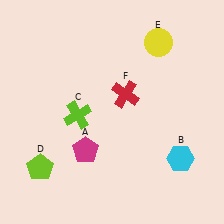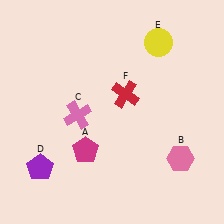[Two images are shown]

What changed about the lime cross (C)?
In Image 1, C is lime. In Image 2, it changed to pink.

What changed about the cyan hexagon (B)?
In Image 1, B is cyan. In Image 2, it changed to pink.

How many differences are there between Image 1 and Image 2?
There are 3 differences between the two images.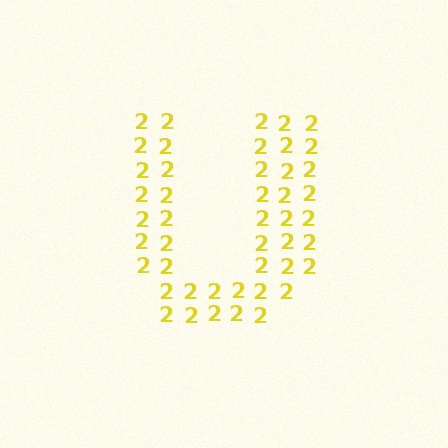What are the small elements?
The small elements are digit 2's.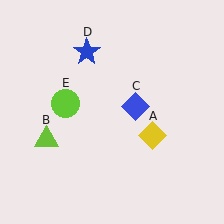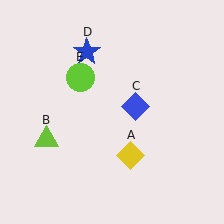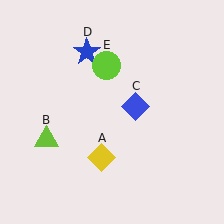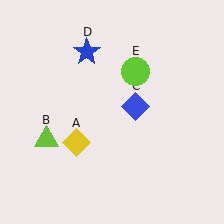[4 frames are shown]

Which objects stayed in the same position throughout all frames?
Lime triangle (object B) and blue diamond (object C) and blue star (object D) remained stationary.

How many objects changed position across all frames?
2 objects changed position: yellow diamond (object A), lime circle (object E).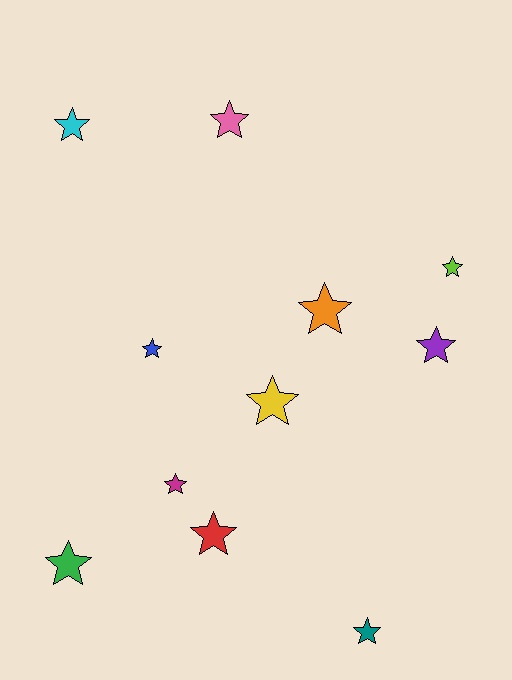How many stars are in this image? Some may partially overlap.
There are 11 stars.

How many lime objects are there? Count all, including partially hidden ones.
There is 1 lime object.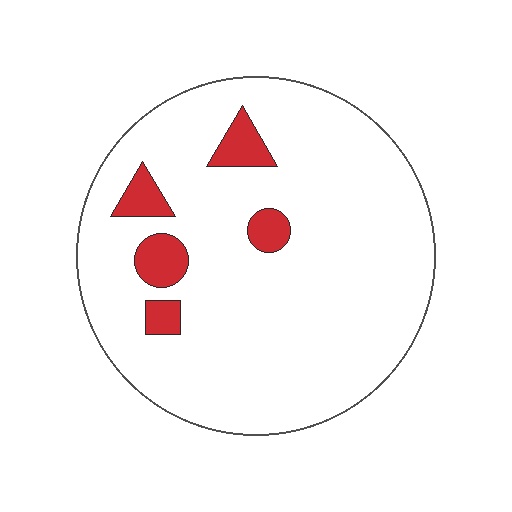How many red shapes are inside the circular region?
5.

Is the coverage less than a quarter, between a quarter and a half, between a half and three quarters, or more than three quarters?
Less than a quarter.